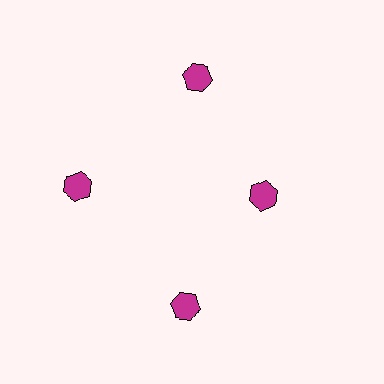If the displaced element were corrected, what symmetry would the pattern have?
It would have 4-fold rotational symmetry — the pattern would map onto itself every 90 degrees.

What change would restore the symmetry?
The symmetry would be restored by moving it outward, back onto the ring so that all 4 hexagons sit at equal angles and equal distance from the center.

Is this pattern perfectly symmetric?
No. The 4 magenta hexagons are arranged in a ring, but one element near the 3 o'clock position is pulled inward toward the center, breaking the 4-fold rotational symmetry.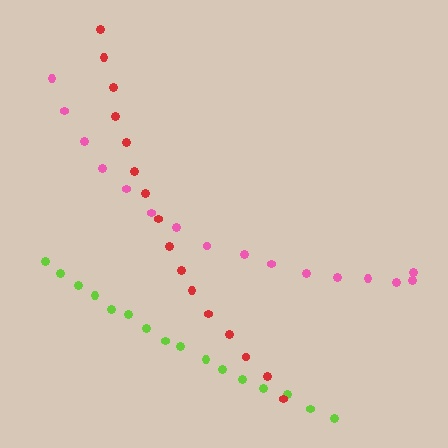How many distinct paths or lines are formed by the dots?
There are 3 distinct paths.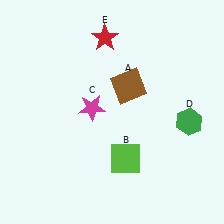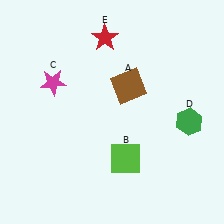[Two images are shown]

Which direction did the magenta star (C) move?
The magenta star (C) moved left.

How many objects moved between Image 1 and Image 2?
1 object moved between the two images.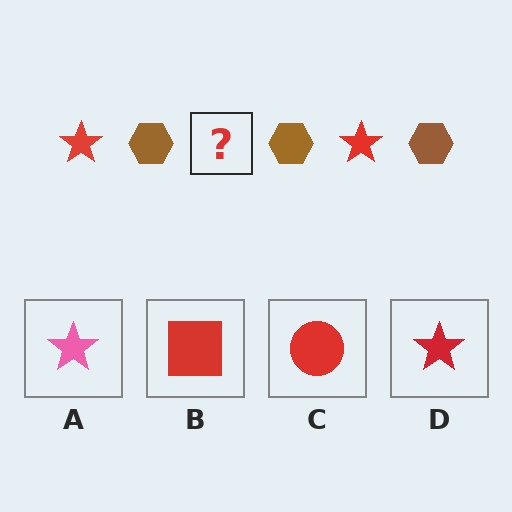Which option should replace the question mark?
Option D.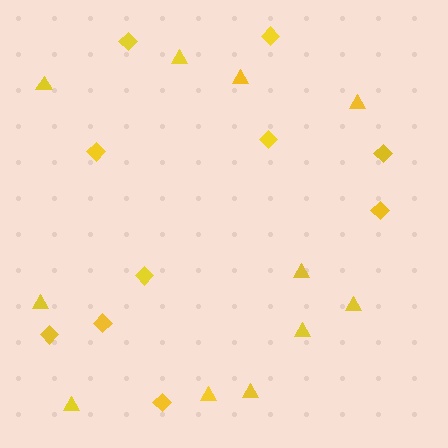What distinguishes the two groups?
There are 2 groups: one group of diamonds (10) and one group of triangles (11).